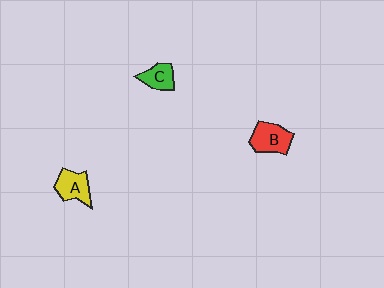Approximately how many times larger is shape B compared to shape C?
Approximately 1.4 times.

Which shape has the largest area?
Shape B (red).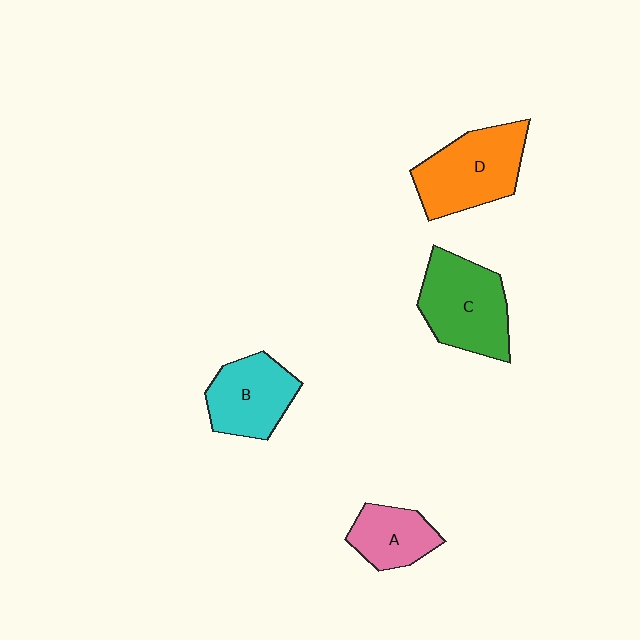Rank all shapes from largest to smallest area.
From largest to smallest: D (orange), C (green), B (cyan), A (pink).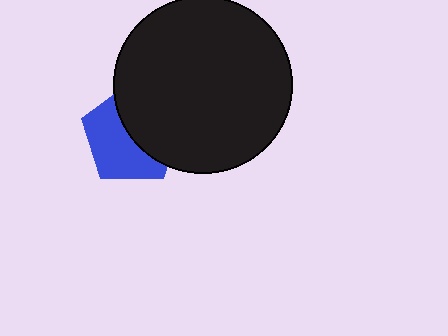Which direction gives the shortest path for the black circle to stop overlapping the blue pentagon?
Moving right gives the shortest separation.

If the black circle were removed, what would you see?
You would see the complete blue pentagon.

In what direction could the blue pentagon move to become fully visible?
The blue pentagon could move left. That would shift it out from behind the black circle entirely.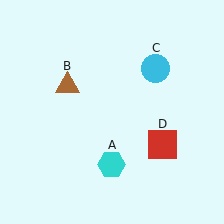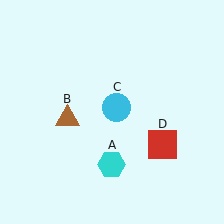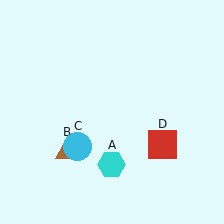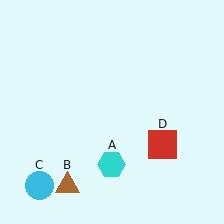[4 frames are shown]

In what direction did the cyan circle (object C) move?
The cyan circle (object C) moved down and to the left.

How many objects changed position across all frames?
2 objects changed position: brown triangle (object B), cyan circle (object C).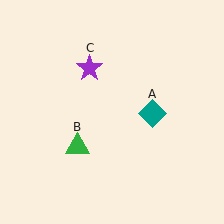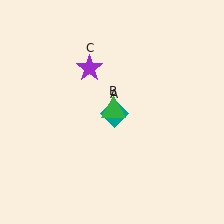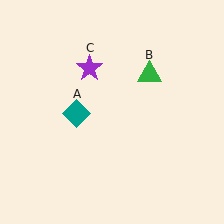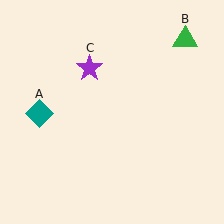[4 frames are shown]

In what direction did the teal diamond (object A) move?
The teal diamond (object A) moved left.